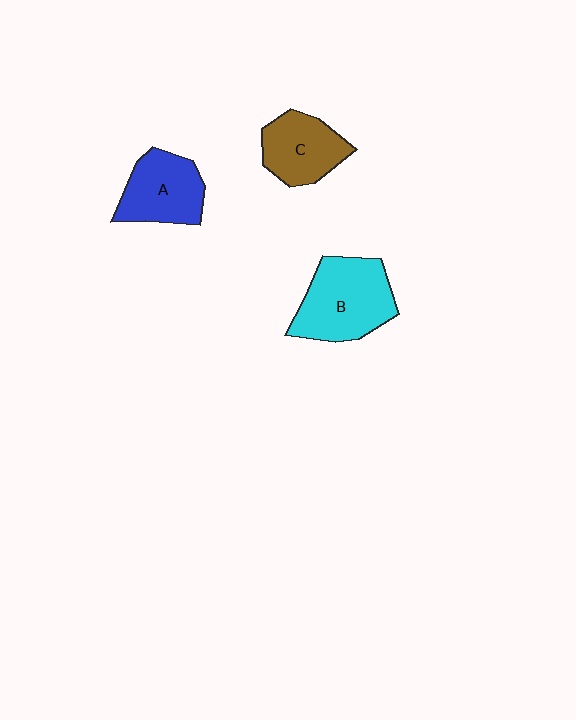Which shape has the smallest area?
Shape C (brown).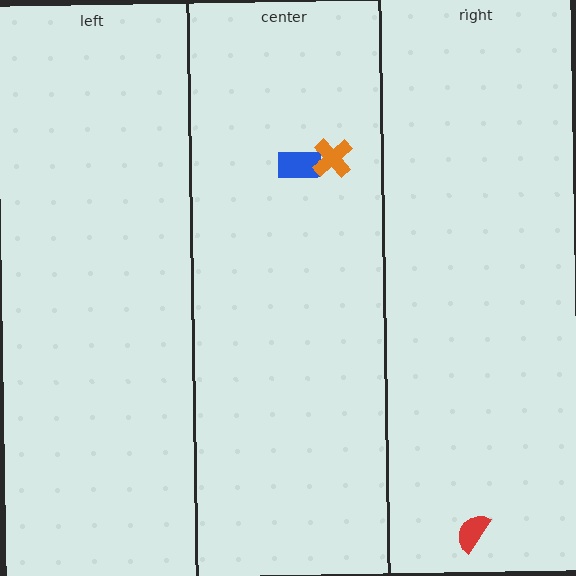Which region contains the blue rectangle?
The center region.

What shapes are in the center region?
The blue rectangle, the orange cross.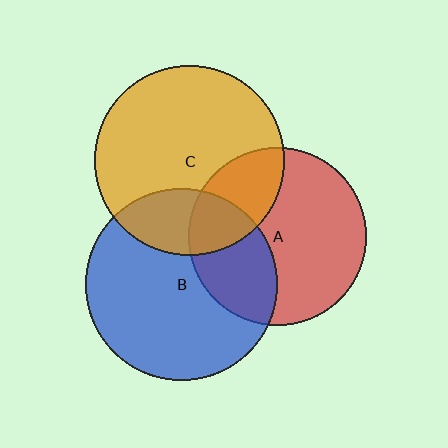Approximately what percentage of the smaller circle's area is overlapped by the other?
Approximately 25%.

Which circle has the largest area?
Circle B (blue).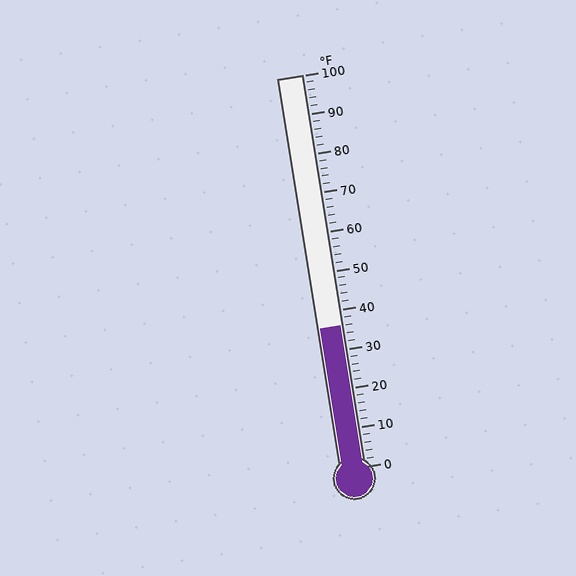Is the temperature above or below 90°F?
The temperature is below 90°F.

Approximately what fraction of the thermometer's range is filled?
The thermometer is filled to approximately 35% of its range.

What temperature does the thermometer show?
The thermometer shows approximately 36°F.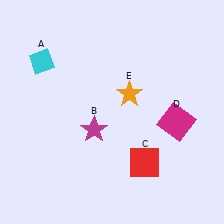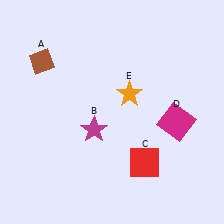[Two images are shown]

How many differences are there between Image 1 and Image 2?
There is 1 difference between the two images.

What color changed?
The diamond (A) changed from cyan in Image 1 to brown in Image 2.